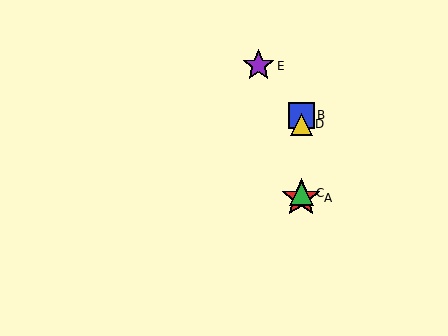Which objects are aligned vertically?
Objects A, B, C, D are aligned vertically.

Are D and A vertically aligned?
Yes, both are at x≈301.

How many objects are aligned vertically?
4 objects (A, B, C, D) are aligned vertically.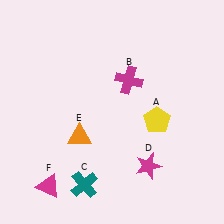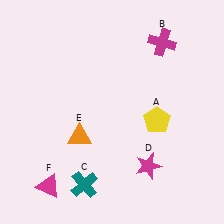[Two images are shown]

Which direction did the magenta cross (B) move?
The magenta cross (B) moved up.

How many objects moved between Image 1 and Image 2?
1 object moved between the two images.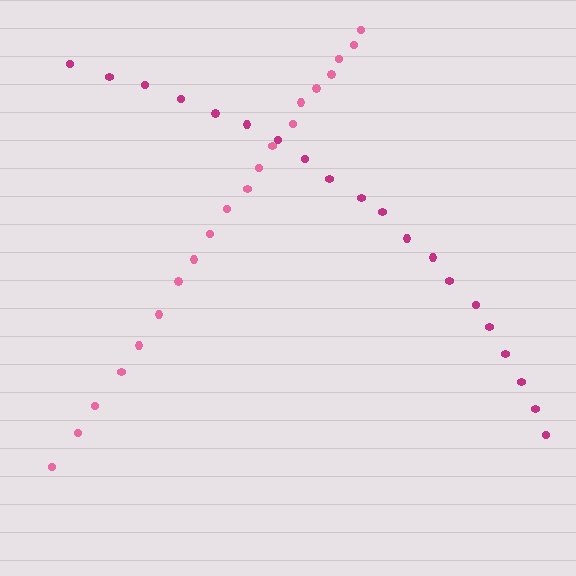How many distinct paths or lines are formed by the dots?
There are 2 distinct paths.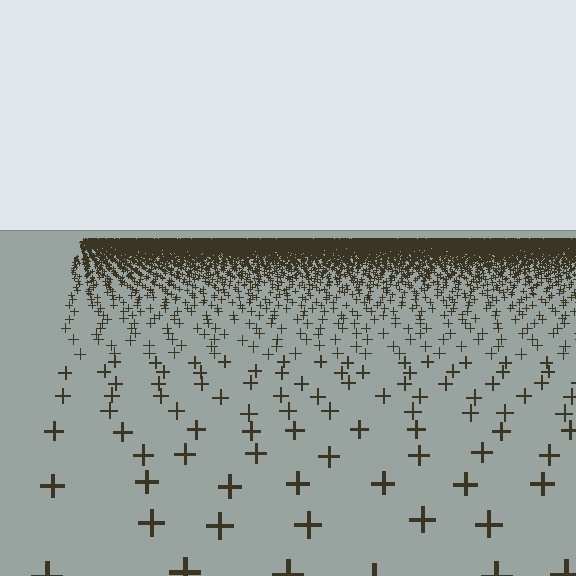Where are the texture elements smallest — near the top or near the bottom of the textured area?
Near the top.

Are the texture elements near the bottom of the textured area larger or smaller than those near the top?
Larger. Near the bottom, elements are closer to the viewer and appear at a bigger on-screen size.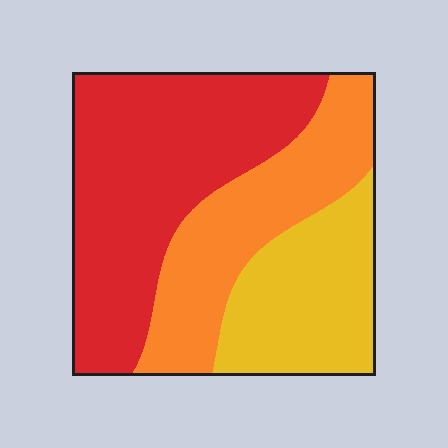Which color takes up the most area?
Red, at roughly 45%.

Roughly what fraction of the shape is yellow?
Yellow takes up about one quarter (1/4) of the shape.